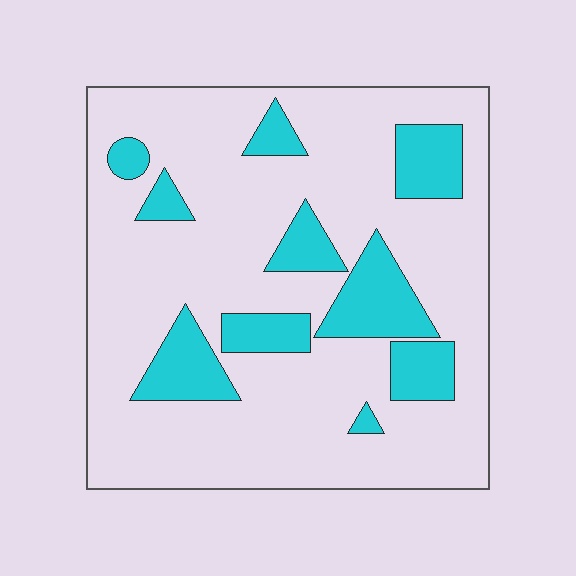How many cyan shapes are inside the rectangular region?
10.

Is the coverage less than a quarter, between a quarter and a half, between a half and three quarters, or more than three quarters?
Less than a quarter.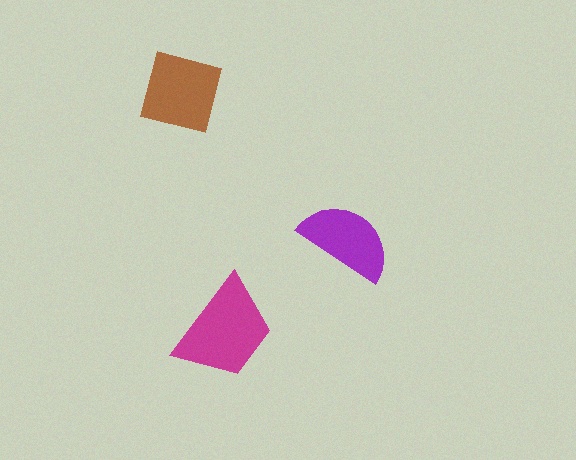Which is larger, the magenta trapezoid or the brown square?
The magenta trapezoid.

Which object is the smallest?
The purple semicircle.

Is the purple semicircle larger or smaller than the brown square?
Smaller.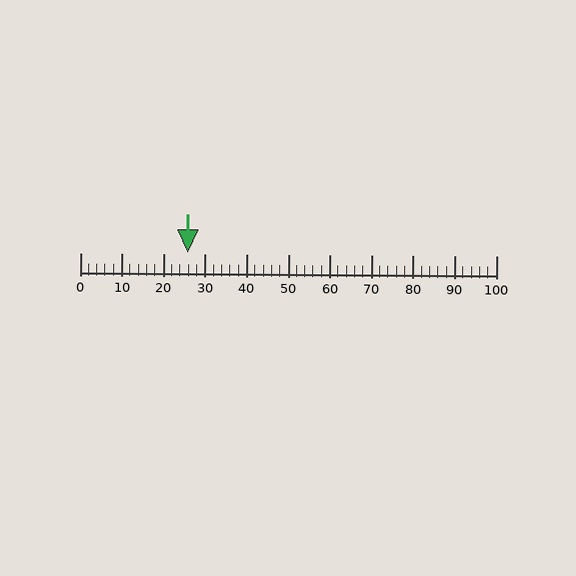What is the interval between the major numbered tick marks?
The major tick marks are spaced 10 units apart.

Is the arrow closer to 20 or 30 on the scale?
The arrow is closer to 30.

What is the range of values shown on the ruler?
The ruler shows values from 0 to 100.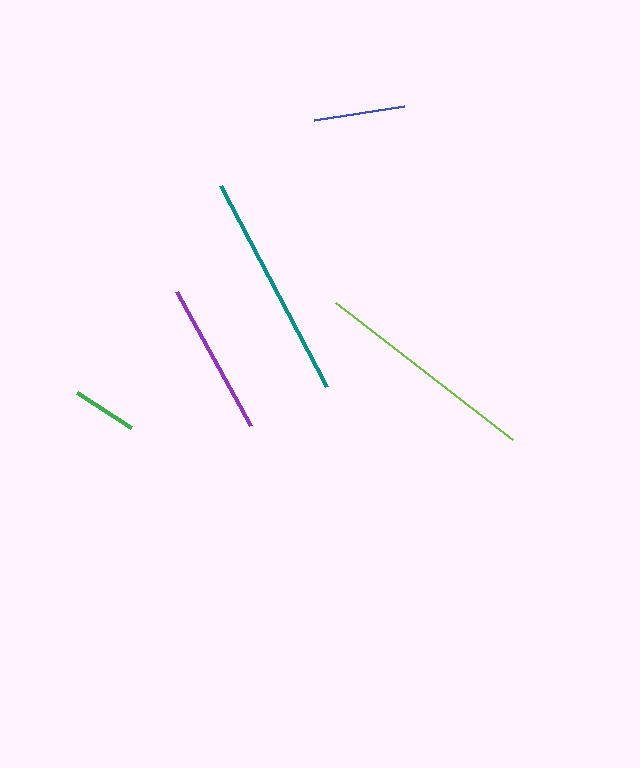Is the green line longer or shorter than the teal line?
The teal line is longer than the green line.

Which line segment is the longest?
The teal line is the longest at approximately 227 pixels.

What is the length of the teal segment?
The teal segment is approximately 227 pixels long.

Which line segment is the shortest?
The green line is the shortest at approximately 65 pixels.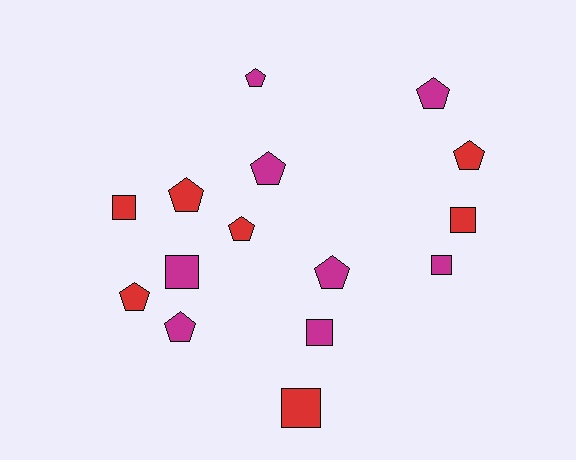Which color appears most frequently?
Magenta, with 8 objects.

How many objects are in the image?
There are 15 objects.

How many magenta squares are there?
There are 3 magenta squares.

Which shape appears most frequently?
Pentagon, with 9 objects.